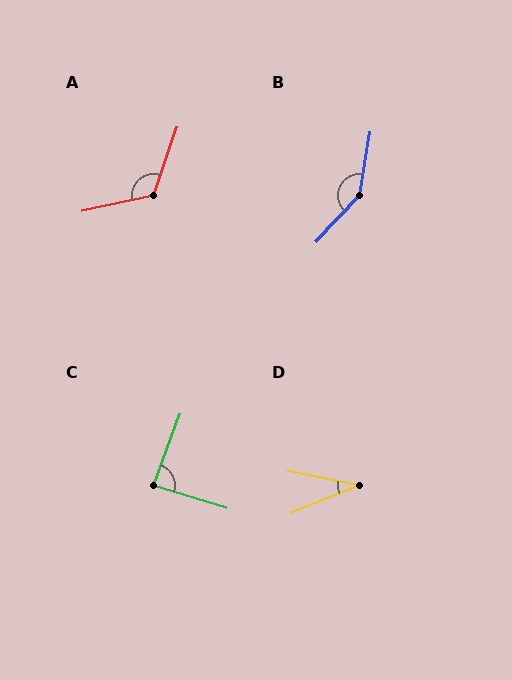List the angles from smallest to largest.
D (33°), C (87°), A (121°), B (146°).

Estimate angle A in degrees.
Approximately 121 degrees.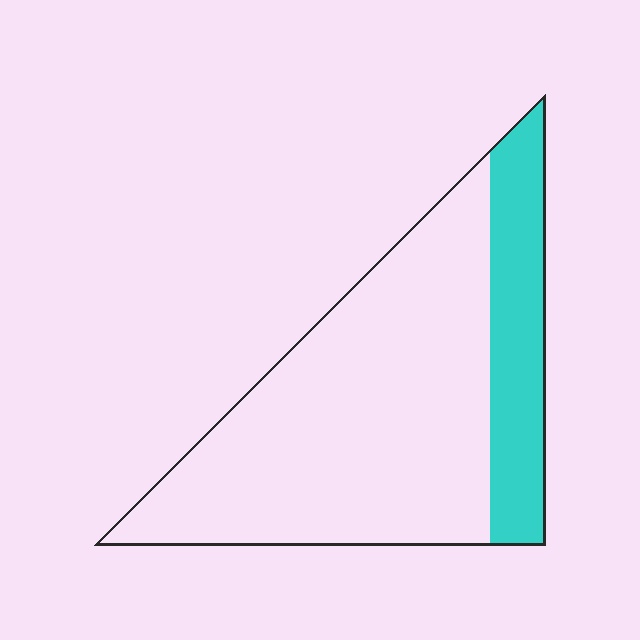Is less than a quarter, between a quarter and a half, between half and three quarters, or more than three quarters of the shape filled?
Less than a quarter.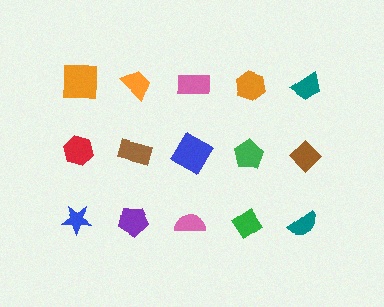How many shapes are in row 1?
5 shapes.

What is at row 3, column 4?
A green diamond.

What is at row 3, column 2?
A purple pentagon.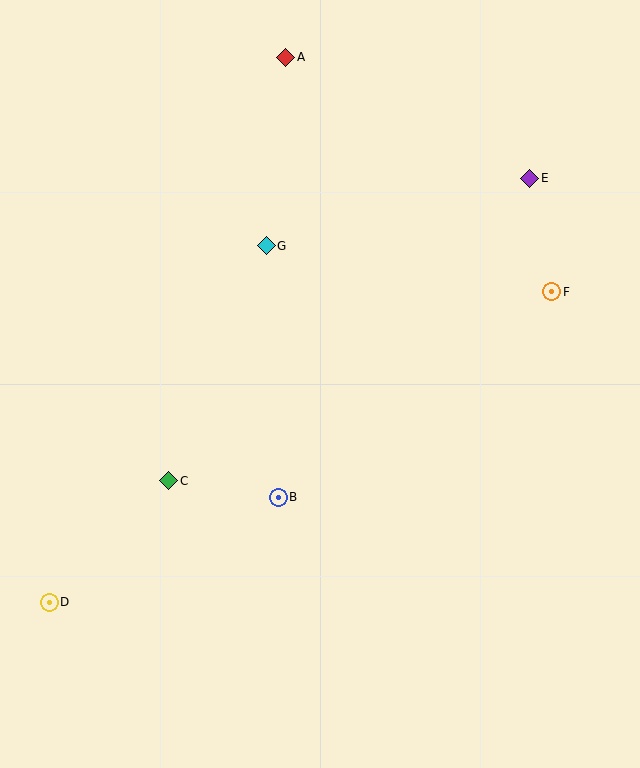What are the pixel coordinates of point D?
Point D is at (49, 602).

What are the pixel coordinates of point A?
Point A is at (286, 57).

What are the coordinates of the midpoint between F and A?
The midpoint between F and A is at (419, 175).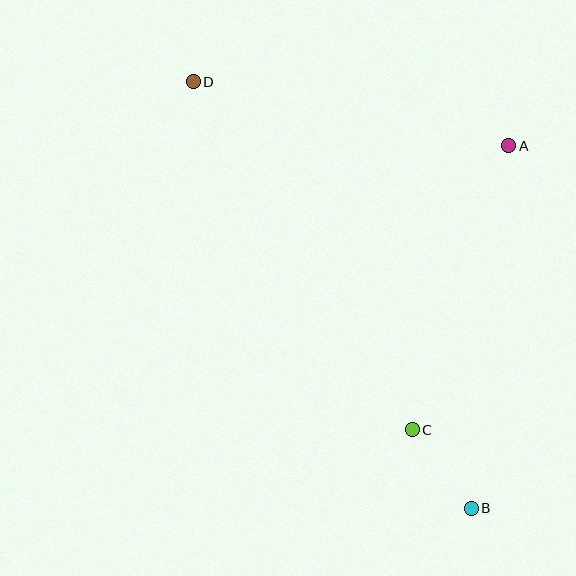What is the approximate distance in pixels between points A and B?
The distance between A and B is approximately 364 pixels.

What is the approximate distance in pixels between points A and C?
The distance between A and C is approximately 300 pixels.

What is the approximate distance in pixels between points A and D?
The distance between A and D is approximately 322 pixels.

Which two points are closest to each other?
Points B and C are closest to each other.